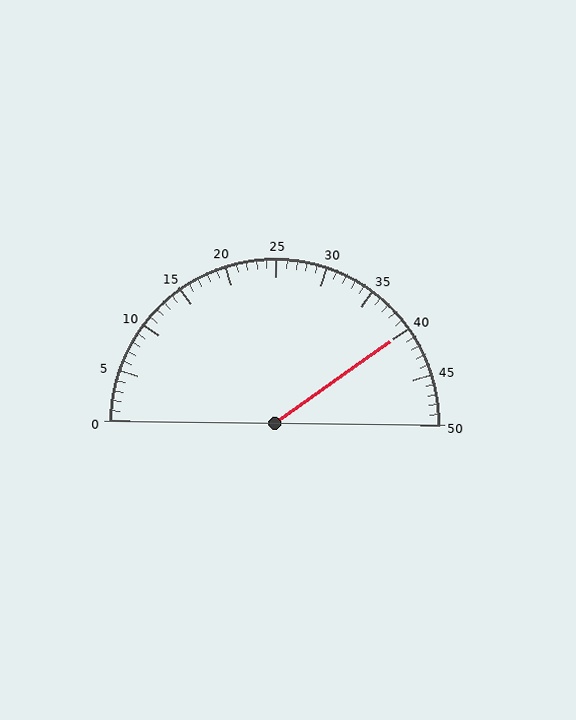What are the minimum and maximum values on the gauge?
The gauge ranges from 0 to 50.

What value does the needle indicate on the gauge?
The needle indicates approximately 40.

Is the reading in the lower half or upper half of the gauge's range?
The reading is in the upper half of the range (0 to 50).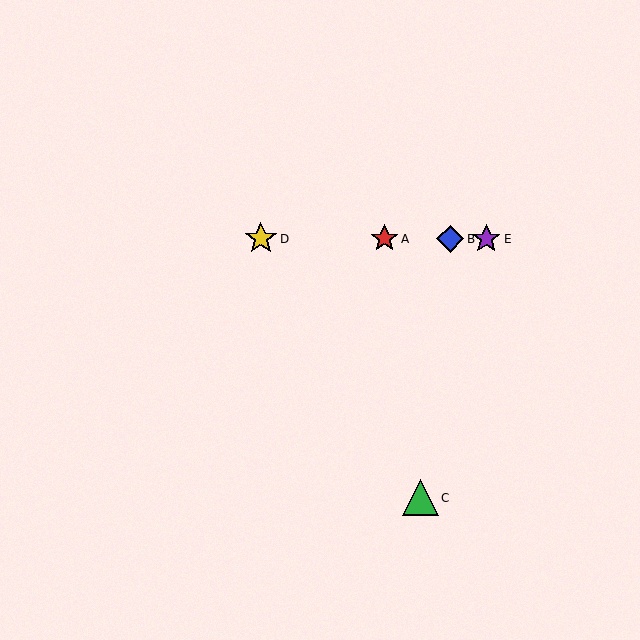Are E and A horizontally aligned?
Yes, both are at y≈239.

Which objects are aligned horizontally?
Objects A, B, D, E are aligned horizontally.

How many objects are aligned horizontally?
4 objects (A, B, D, E) are aligned horizontally.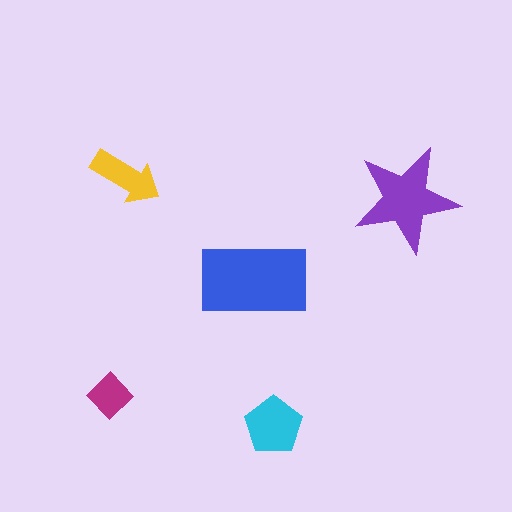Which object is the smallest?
The magenta diamond.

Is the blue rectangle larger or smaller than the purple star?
Larger.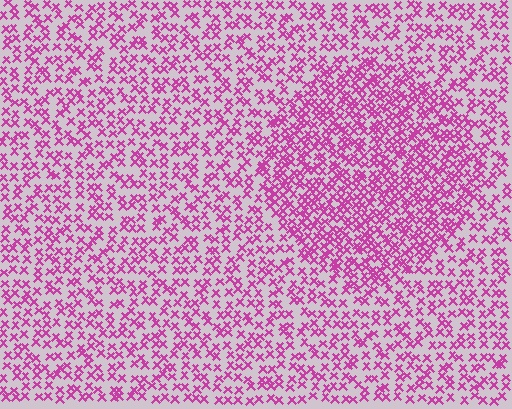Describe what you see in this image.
The image contains small magenta elements arranged at two different densities. A circle-shaped region is visible where the elements are more densely packed than the surrounding area.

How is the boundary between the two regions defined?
The boundary is defined by a change in element density (approximately 1.8x ratio). All elements are the same color, size, and shape.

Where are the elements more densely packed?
The elements are more densely packed inside the circle boundary.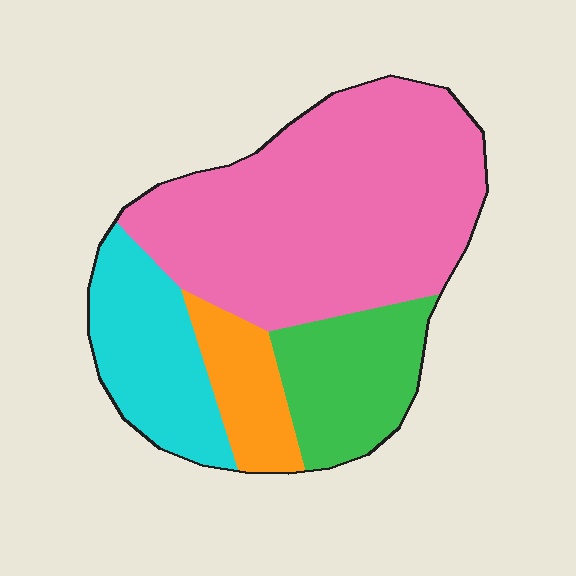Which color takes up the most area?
Pink, at roughly 55%.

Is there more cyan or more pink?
Pink.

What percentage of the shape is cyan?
Cyan covers about 20% of the shape.